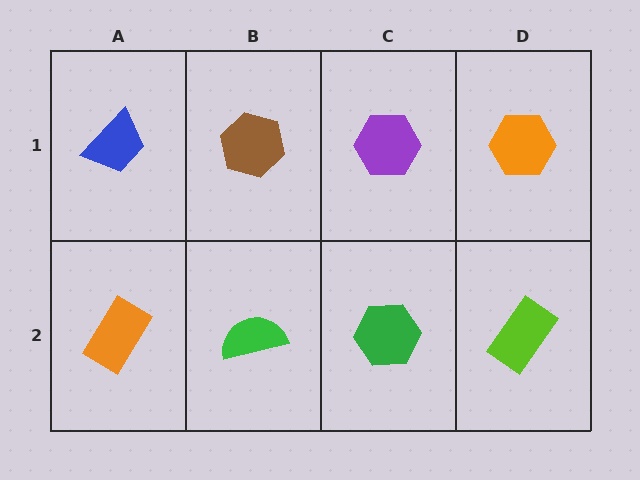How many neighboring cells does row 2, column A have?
2.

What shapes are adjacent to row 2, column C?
A purple hexagon (row 1, column C), a green semicircle (row 2, column B), a lime rectangle (row 2, column D).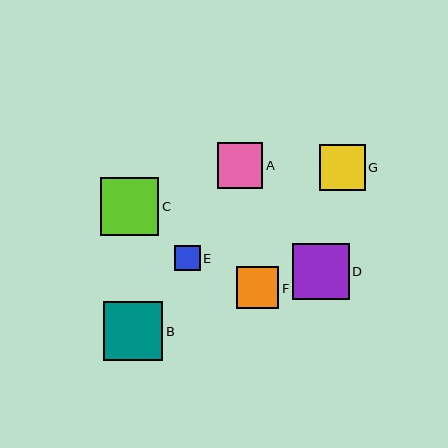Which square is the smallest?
Square E is the smallest with a size of approximately 25 pixels.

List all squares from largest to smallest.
From largest to smallest: B, C, D, G, A, F, E.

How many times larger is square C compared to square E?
Square C is approximately 2.3 times the size of square E.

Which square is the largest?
Square B is the largest with a size of approximately 60 pixels.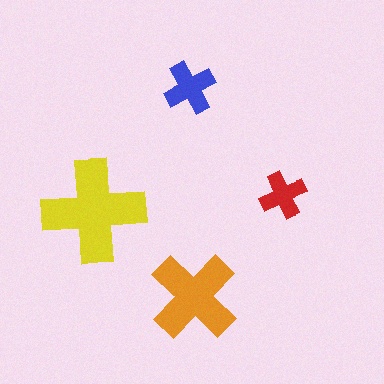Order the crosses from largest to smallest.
the yellow one, the orange one, the blue one, the red one.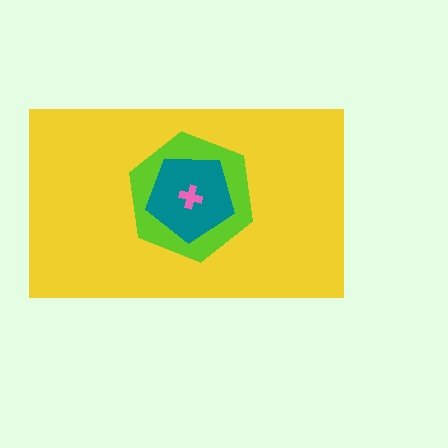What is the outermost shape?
The yellow rectangle.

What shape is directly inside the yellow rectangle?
The lime hexagon.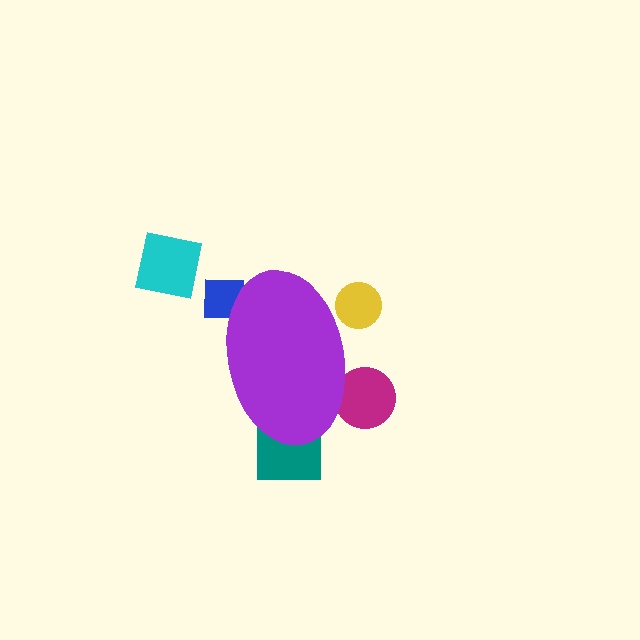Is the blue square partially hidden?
Yes, the blue square is partially hidden behind the purple ellipse.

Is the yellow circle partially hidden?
Yes, the yellow circle is partially hidden behind the purple ellipse.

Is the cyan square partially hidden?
No, the cyan square is fully visible.